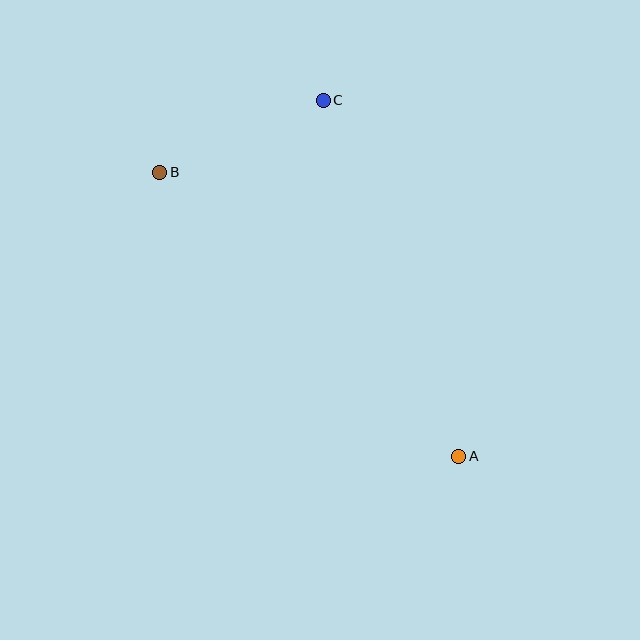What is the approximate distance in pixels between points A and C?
The distance between A and C is approximately 381 pixels.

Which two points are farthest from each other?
Points A and B are farthest from each other.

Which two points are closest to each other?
Points B and C are closest to each other.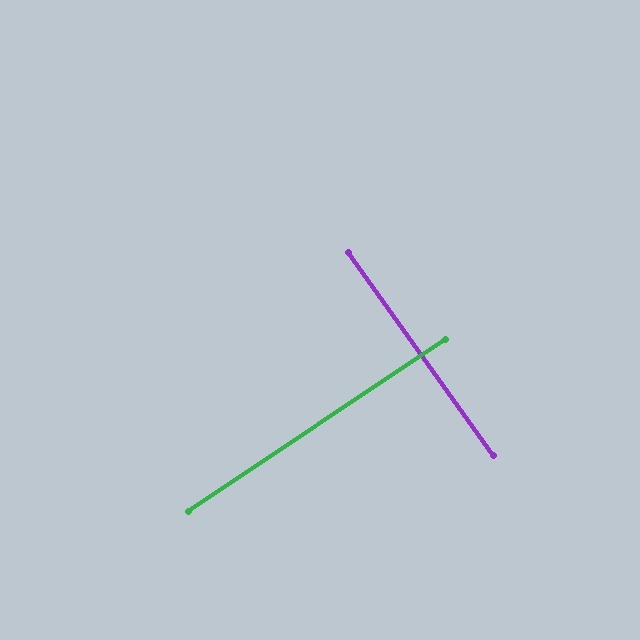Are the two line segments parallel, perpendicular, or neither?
Perpendicular — they meet at approximately 88°.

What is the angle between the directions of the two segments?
Approximately 88 degrees.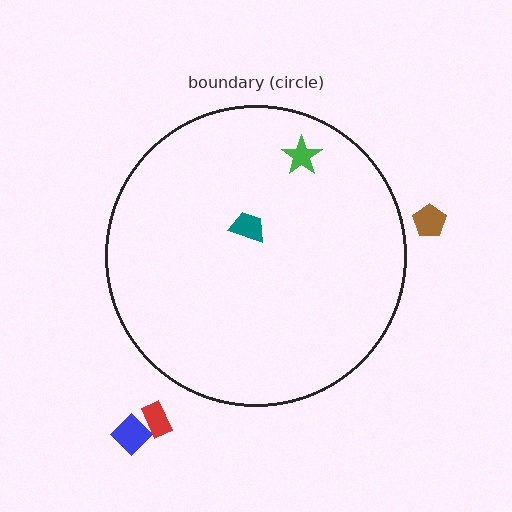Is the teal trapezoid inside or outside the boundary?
Inside.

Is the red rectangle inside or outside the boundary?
Outside.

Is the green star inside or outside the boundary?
Inside.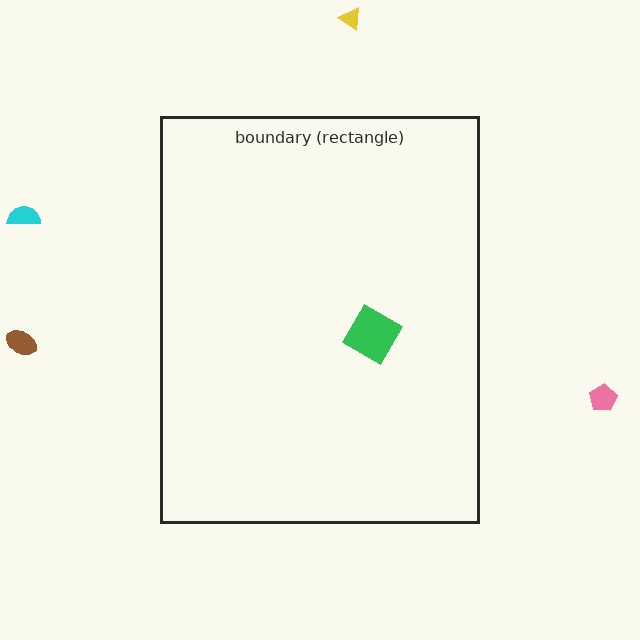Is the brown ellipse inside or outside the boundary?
Outside.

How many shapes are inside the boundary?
1 inside, 4 outside.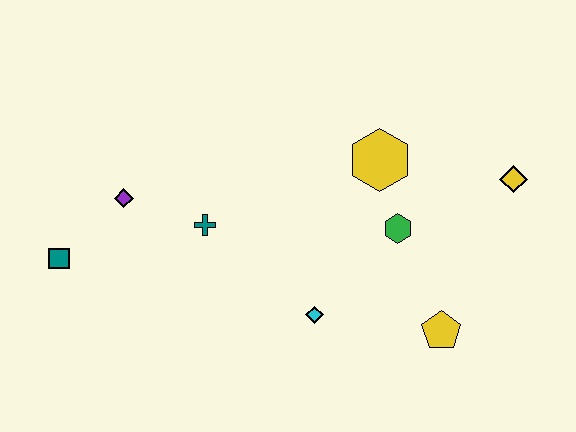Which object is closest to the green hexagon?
The yellow hexagon is closest to the green hexagon.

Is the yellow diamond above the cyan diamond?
Yes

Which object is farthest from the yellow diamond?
The teal square is farthest from the yellow diamond.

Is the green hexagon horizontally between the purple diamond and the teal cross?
No